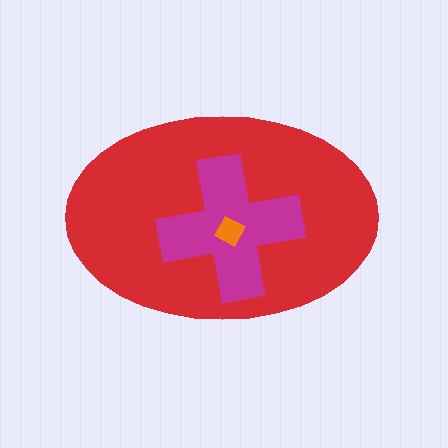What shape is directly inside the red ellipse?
The magenta cross.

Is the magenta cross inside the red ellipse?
Yes.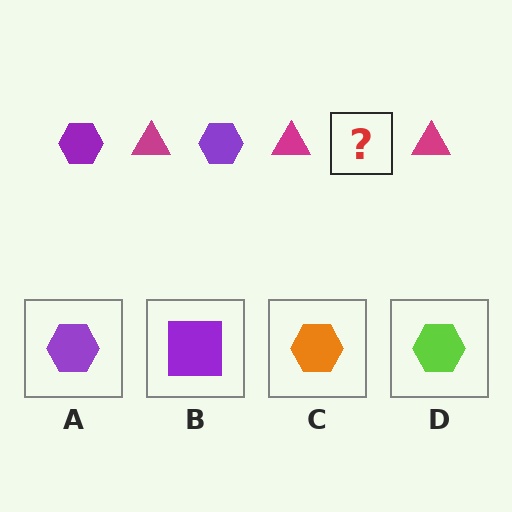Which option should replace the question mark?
Option A.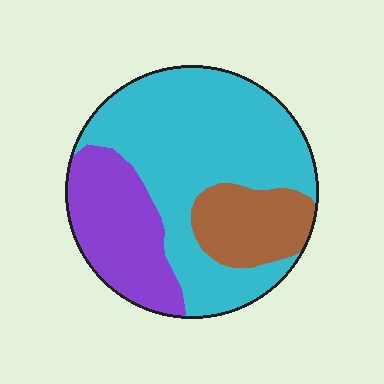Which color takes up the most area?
Cyan, at roughly 60%.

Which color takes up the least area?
Brown, at roughly 15%.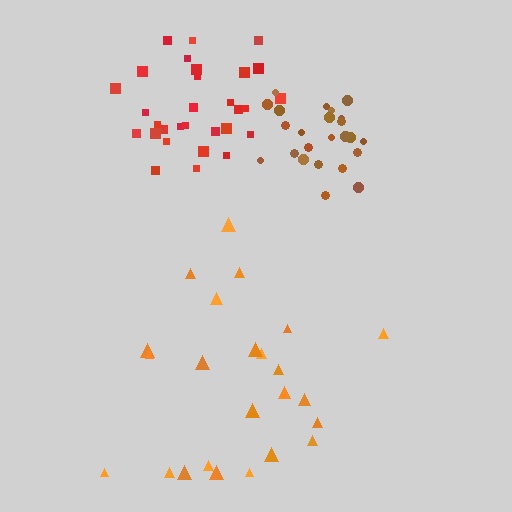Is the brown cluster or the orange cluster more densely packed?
Brown.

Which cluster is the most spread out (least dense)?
Orange.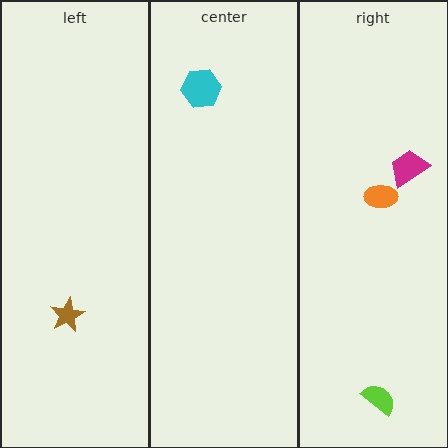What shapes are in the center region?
The cyan hexagon.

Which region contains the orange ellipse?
The right region.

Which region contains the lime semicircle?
The right region.